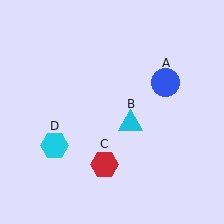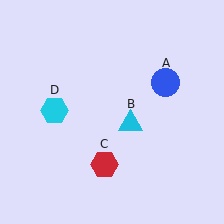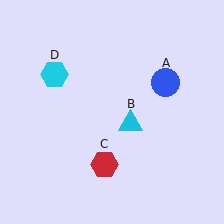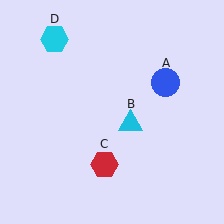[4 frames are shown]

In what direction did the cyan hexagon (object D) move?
The cyan hexagon (object D) moved up.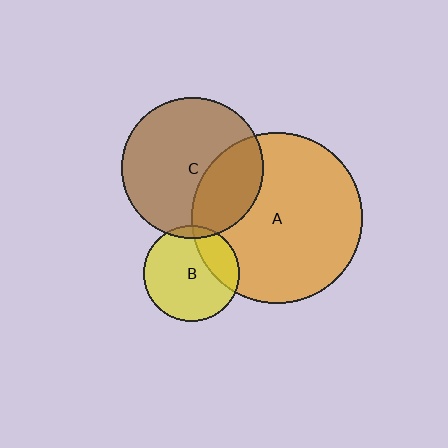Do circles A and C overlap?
Yes.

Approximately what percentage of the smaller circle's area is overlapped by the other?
Approximately 30%.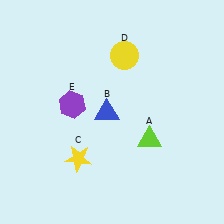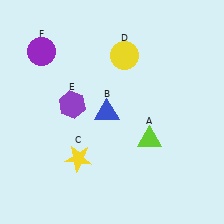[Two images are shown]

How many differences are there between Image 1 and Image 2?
There is 1 difference between the two images.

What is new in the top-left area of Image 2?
A purple circle (F) was added in the top-left area of Image 2.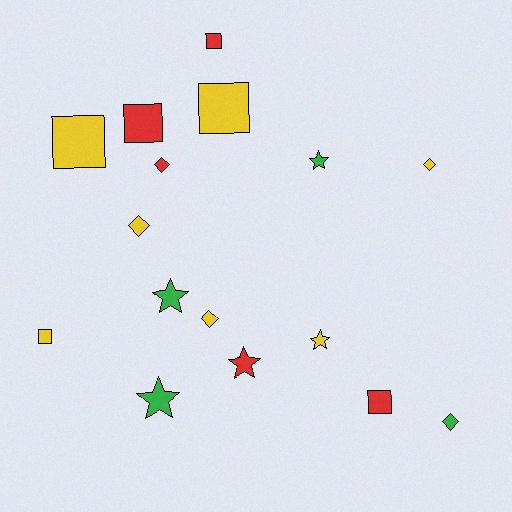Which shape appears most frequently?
Square, with 6 objects.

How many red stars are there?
There is 1 red star.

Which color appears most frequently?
Yellow, with 7 objects.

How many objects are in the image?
There are 16 objects.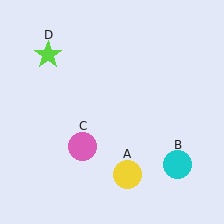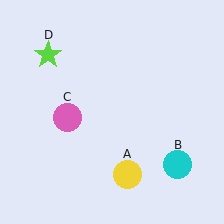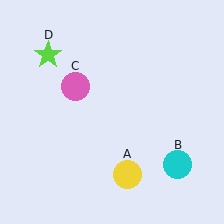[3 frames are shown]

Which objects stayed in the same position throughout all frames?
Yellow circle (object A) and cyan circle (object B) and lime star (object D) remained stationary.